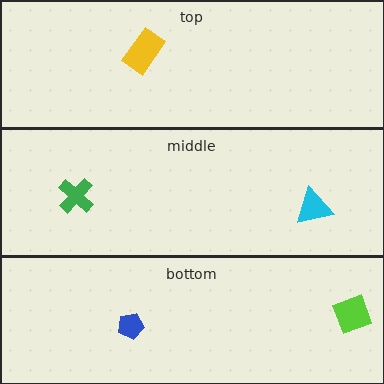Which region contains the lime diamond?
The bottom region.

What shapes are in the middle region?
The cyan triangle, the green cross.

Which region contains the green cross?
The middle region.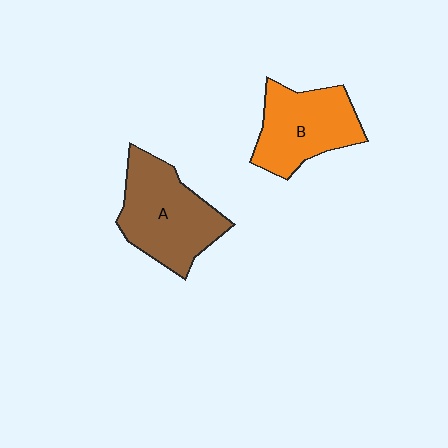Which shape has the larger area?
Shape A (brown).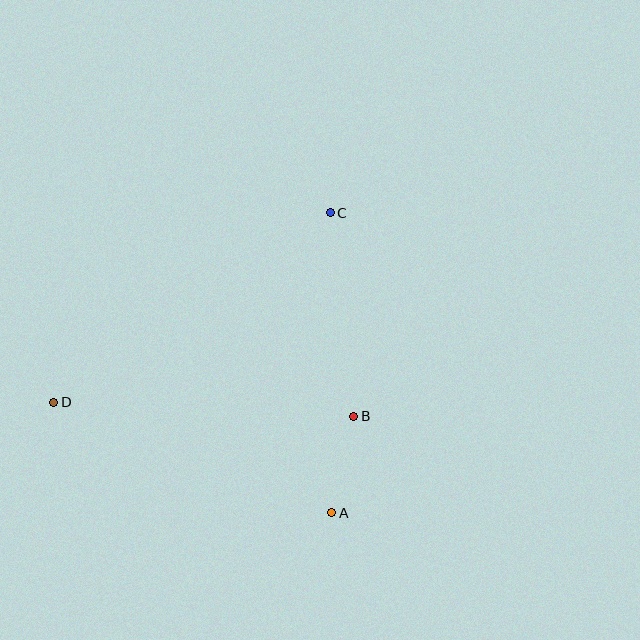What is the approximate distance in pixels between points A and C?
The distance between A and C is approximately 300 pixels.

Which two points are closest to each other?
Points A and B are closest to each other.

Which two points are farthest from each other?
Points C and D are farthest from each other.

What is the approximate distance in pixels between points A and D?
The distance between A and D is approximately 300 pixels.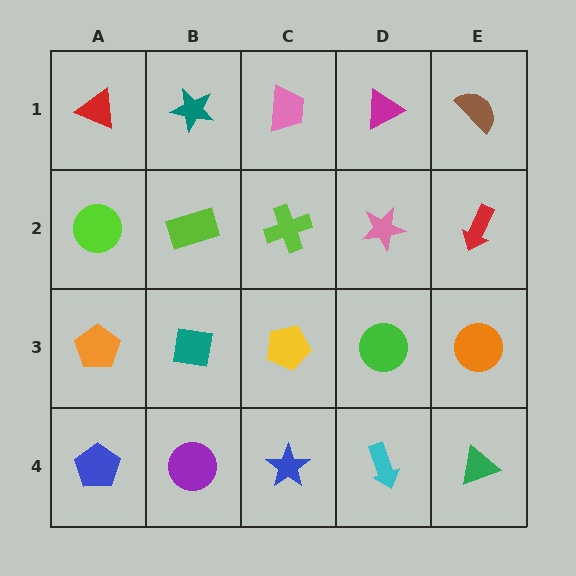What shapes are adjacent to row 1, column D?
A pink star (row 2, column D), a pink trapezoid (row 1, column C), a brown semicircle (row 1, column E).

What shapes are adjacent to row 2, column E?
A brown semicircle (row 1, column E), an orange circle (row 3, column E), a pink star (row 2, column D).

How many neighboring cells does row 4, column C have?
3.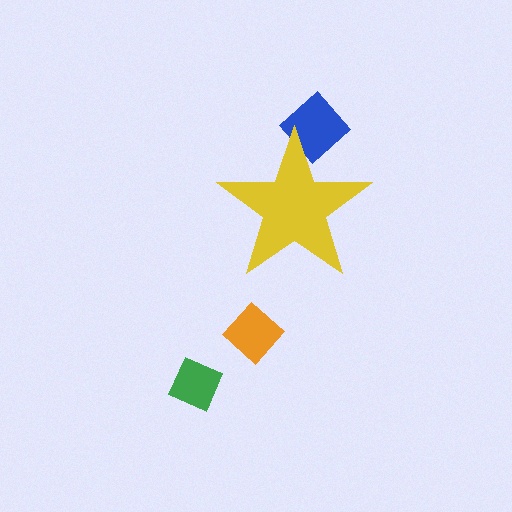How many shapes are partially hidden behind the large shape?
1 shape is partially hidden.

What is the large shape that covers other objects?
A yellow star.